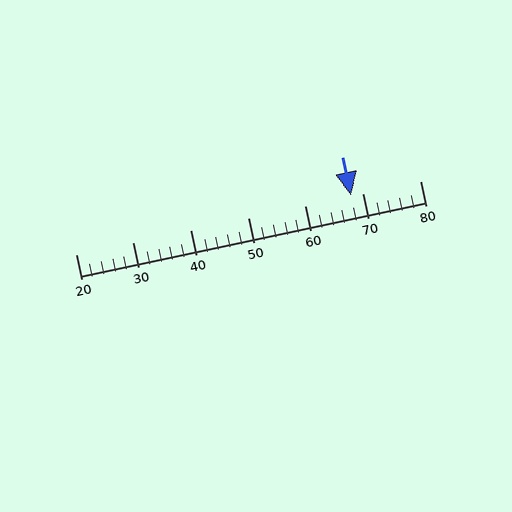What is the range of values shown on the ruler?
The ruler shows values from 20 to 80.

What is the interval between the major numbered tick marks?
The major tick marks are spaced 10 units apart.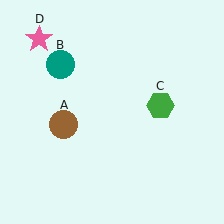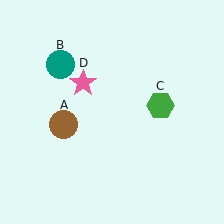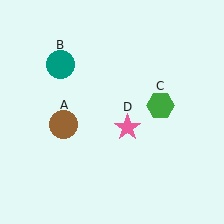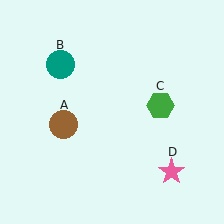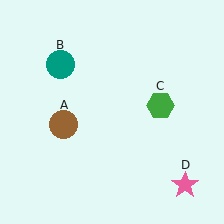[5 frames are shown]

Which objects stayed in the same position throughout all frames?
Brown circle (object A) and teal circle (object B) and green hexagon (object C) remained stationary.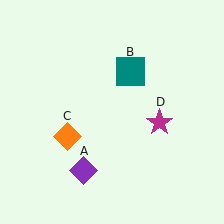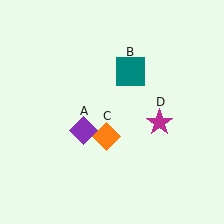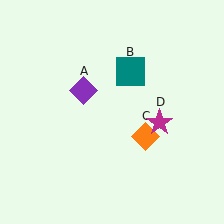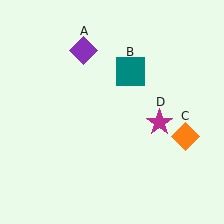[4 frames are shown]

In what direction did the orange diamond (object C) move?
The orange diamond (object C) moved right.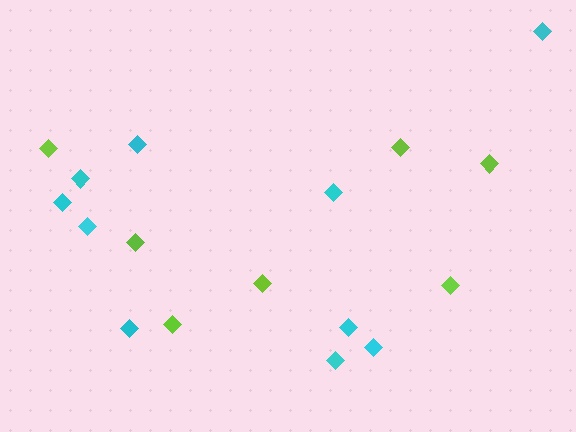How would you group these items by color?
There are 2 groups: one group of lime diamonds (7) and one group of cyan diamonds (10).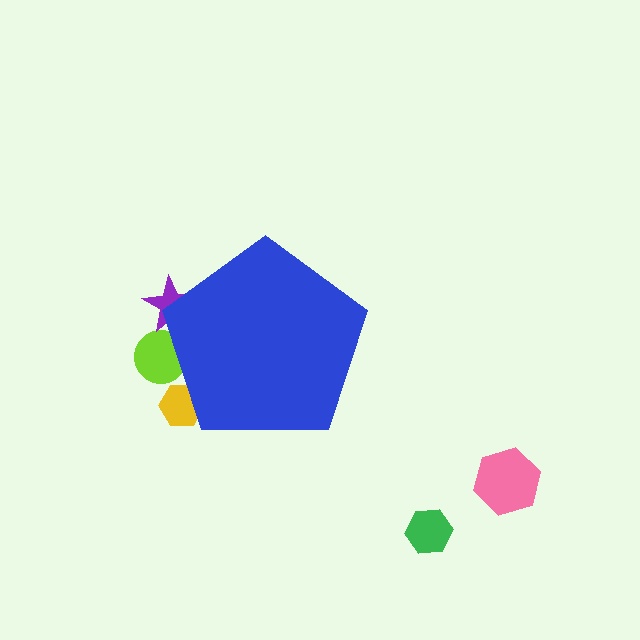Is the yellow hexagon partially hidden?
Yes, the yellow hexagon is partially hidden behind the blue pentagon.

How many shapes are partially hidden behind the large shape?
3 shapes are partially hidden.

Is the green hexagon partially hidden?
No, the green hexagon is fully visible.